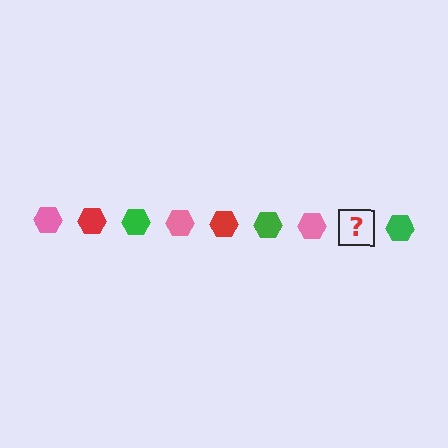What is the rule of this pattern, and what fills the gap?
The rule is that the pattern cycles through pink, red, green hexagons. The gap should be filled with a red hexagon.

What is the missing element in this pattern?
The missing element is a red hexagon.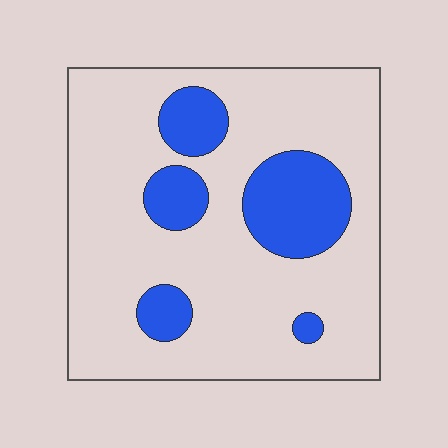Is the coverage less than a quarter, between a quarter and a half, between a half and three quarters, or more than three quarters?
Less than a quarter.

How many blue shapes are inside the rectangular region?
5.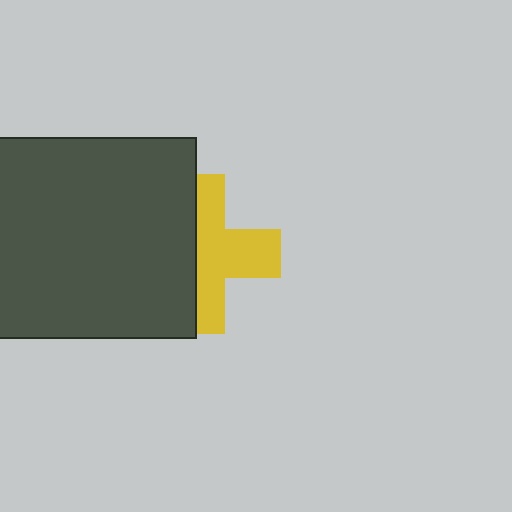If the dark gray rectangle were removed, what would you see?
You would see the complete yellow cross.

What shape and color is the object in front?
The object in front is a dark gray rectangle.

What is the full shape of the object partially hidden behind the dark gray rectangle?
The partially hidden object is a yellow cross.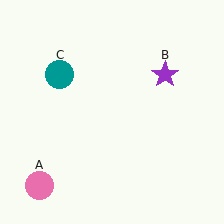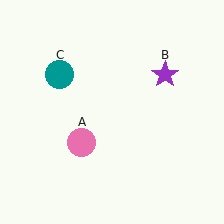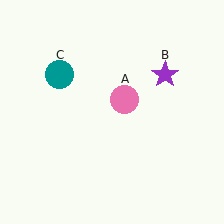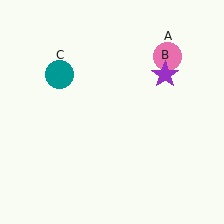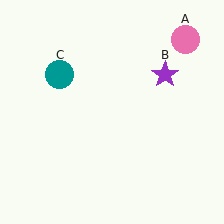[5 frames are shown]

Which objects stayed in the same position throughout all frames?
Purple star (object B) and teal circle (object C) remained stationary.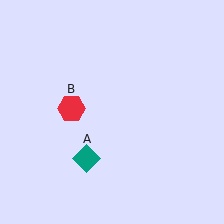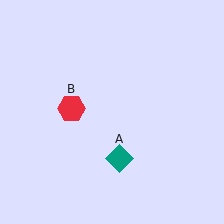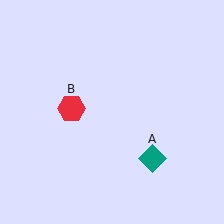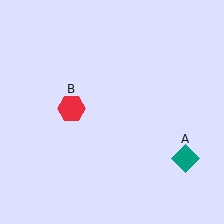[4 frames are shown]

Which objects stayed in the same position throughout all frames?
Red hexagon (object B) remained stationary.